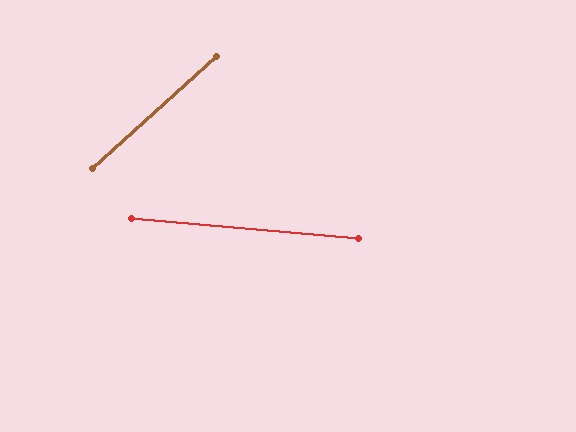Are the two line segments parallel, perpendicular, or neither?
Neither parallel nor perpendicular — they differ by about 47°.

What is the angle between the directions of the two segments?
Approximately 47 degrees.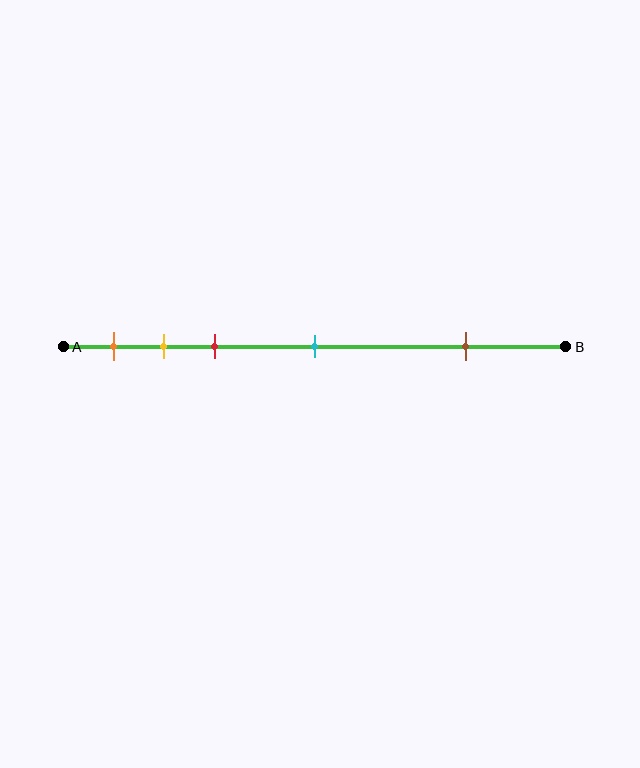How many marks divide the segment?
There are 5 marks dividing the segment.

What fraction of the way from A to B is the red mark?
The red mark is approximately 30% (0.3) of the way from A to B.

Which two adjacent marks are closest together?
The yellow and red marks are the closest adjacent pair.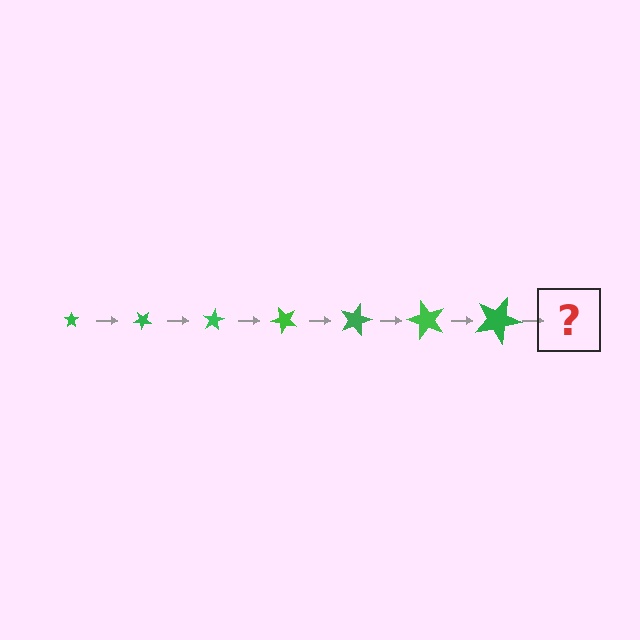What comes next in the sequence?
The next element should be a star, larger than the previous one and rotated 280 degrees from the start.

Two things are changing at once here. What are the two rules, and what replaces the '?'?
The two rules are that the star grows larger each step and it rotates 40 degrees each step. The '?' should be a star, larger than the previous one and rotated 280 degrees from the start.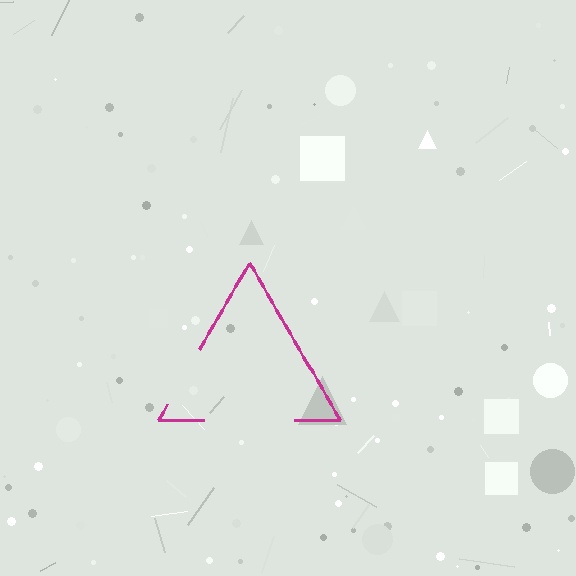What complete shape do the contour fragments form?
The contour fragments form a triangle.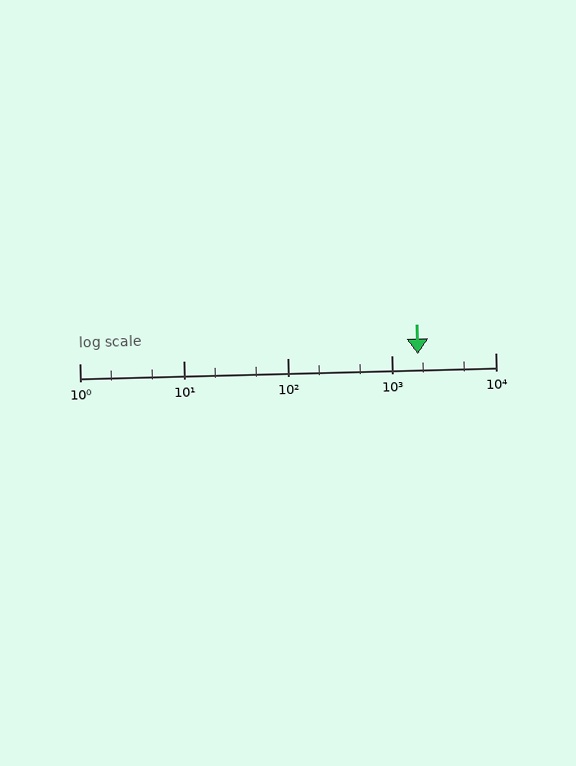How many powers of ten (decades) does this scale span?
The scale spans 4 decades, from 1 to 10000.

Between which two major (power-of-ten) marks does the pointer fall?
The pointer is between 1000 and 10000.